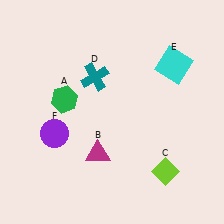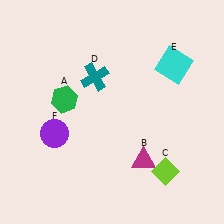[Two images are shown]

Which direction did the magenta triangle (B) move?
The magenta triangle (B) moved right.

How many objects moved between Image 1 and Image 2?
1 object moved between the two images.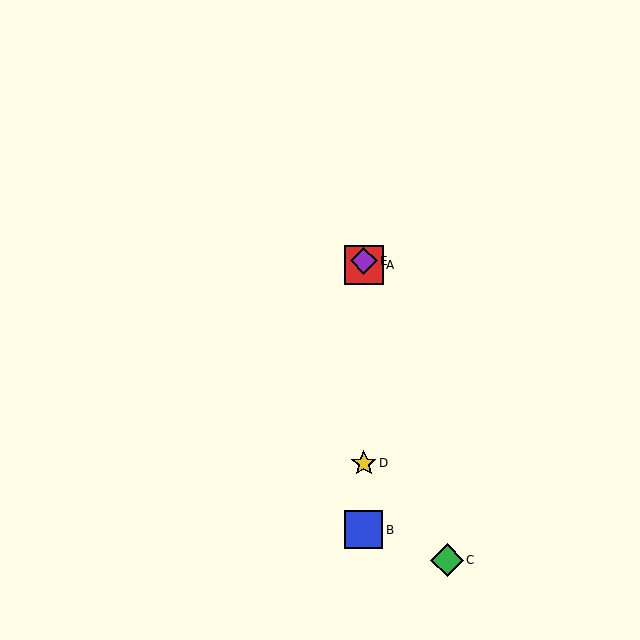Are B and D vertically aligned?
Yes, both are at x≈364.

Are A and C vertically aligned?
No, A is at x≈364 and C is at x≈447.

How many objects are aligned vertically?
4 objects (A, B, D, E) are aligned vertically.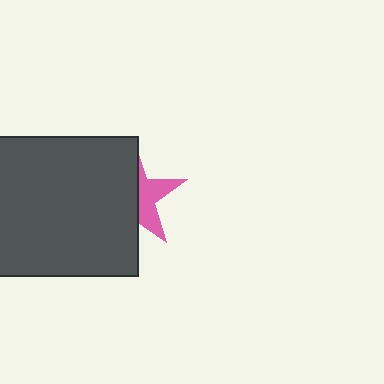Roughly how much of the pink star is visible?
A small part of it is visible (roughly 37%).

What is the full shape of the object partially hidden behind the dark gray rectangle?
The partially hidden object is a pink star.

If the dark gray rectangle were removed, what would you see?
You would see the complete pink star.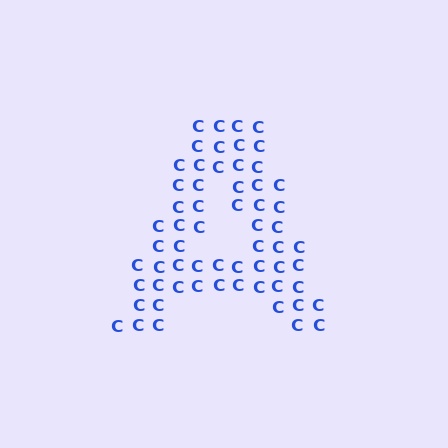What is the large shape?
The large shape is the letter A.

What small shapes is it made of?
It is made of small letter C's.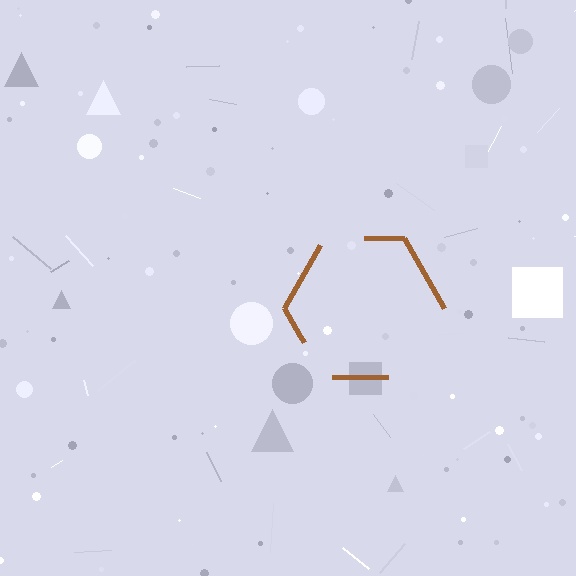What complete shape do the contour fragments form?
The contour fragments form a hexagon.